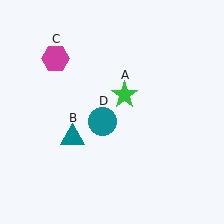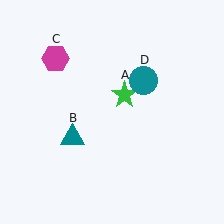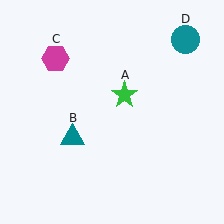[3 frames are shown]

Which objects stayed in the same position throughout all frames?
Green star (object A) and teal triangle (object B) and magenta hexagon (object C) remained stationary.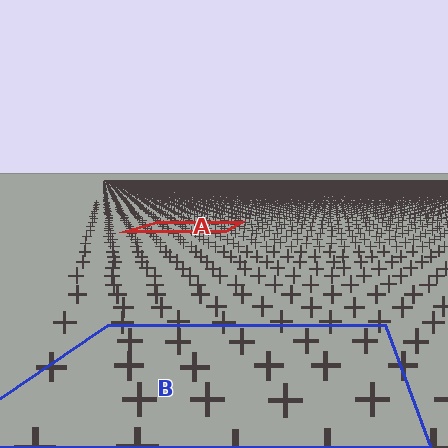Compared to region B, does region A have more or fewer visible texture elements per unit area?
Region A has more texture elements per unit area — they are packed more densely because it is farther away.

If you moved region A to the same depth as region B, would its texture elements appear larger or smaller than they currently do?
They would appear larger. At a closer depth, the same texture elements are projected at a bigger on-screen size.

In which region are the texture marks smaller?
The texture marks are smaller in region A, because it is farther away.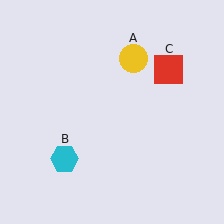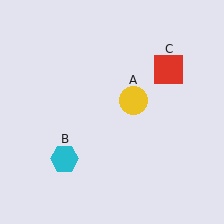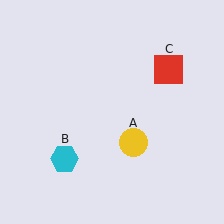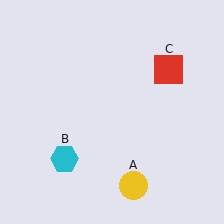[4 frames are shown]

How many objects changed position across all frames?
1 object changed position: yellow circle (object A).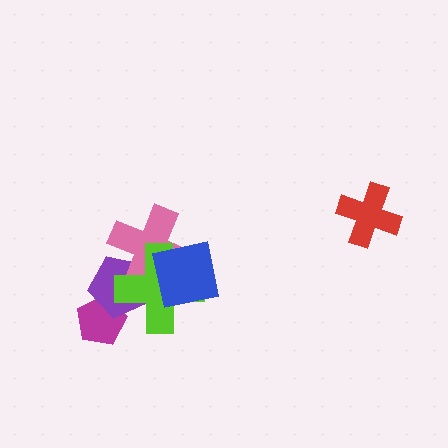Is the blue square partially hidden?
No, no other shape covers it.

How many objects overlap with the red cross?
0 objects overlap with the red cross.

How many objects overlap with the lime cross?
3 objects overlap with the lime cross.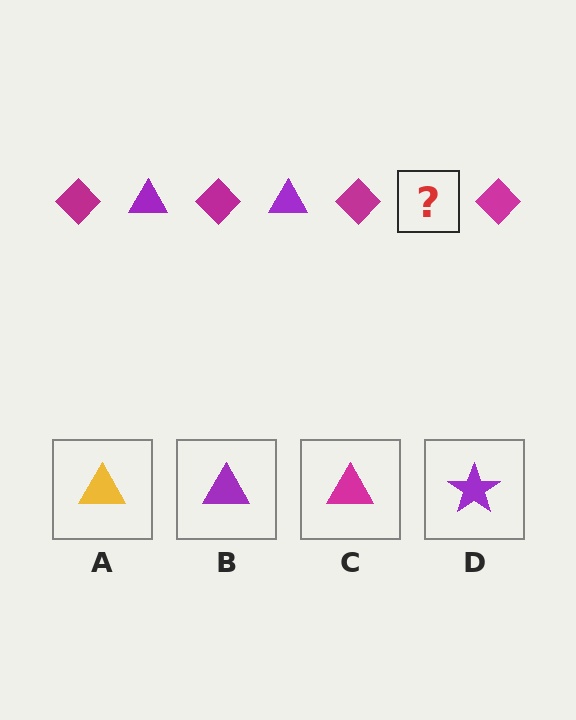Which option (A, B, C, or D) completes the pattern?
B.